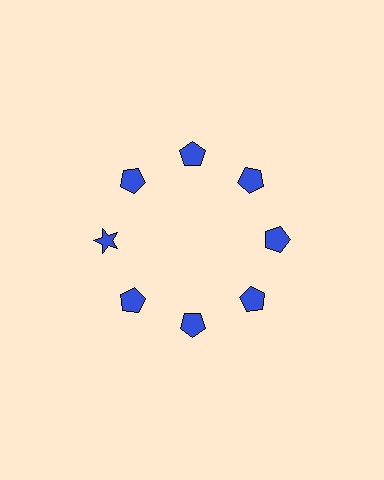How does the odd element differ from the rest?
It has a different shape: star instead of pentagon.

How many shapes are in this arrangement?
There are 8 shapes arranged in a ring pattern.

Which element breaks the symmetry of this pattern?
The blue star at roughly the 9 o'clock position breaks the symmetry. All other shapes are blue pentagons.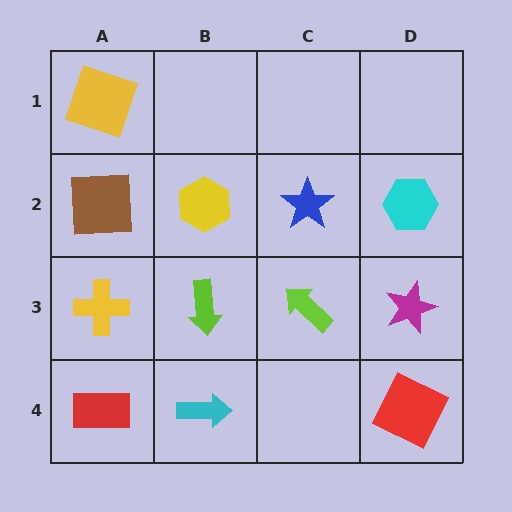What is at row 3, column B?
A lime arrow.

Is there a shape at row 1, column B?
No, that cell is empty.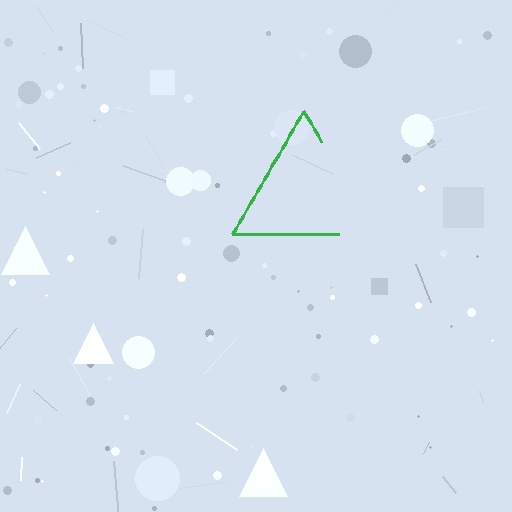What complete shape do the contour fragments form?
The contour fragments form a triangle.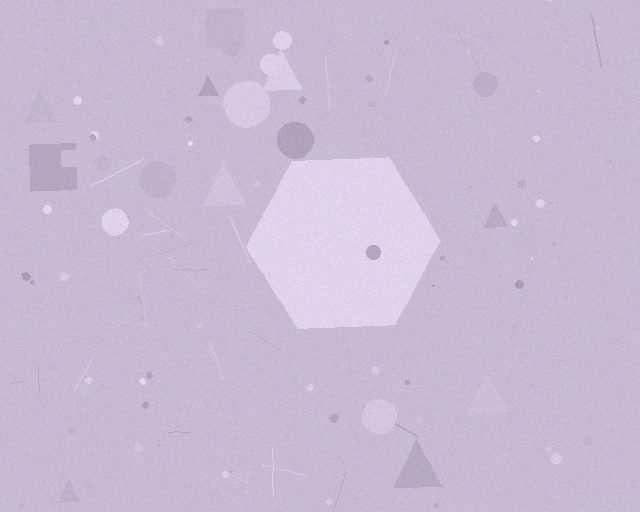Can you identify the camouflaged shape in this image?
The camouflaged shape is a hexagon.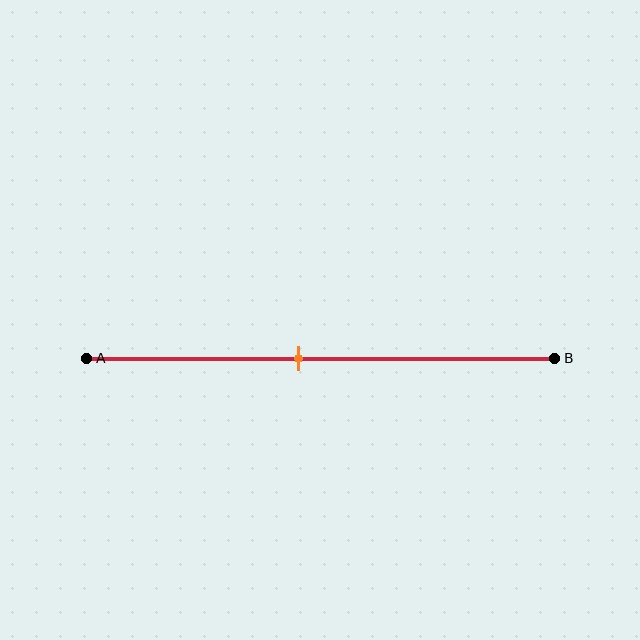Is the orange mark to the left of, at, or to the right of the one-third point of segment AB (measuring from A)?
The orange mark is to the right of the one-third point of segment AB.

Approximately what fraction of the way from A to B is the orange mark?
The orange mark is approximately 45% of the way from A to B.